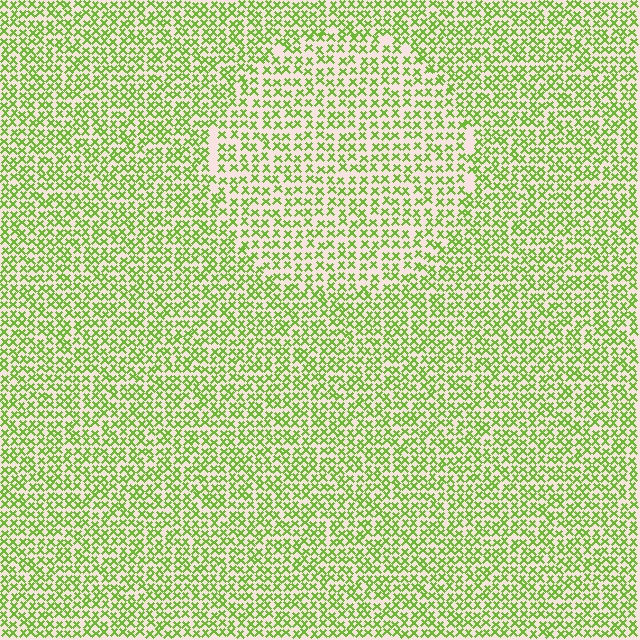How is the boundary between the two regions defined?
The boundary is defined by a change in element density (approximately 1.4x ratio). All elements are the same color, size, and shape.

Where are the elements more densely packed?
The elements are more densely packed outside the circle boundary.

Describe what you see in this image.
The image contains small lime elements arranged at two different densities. A circle-shaped region is visible where the elements are less densely packed than the surrounding area.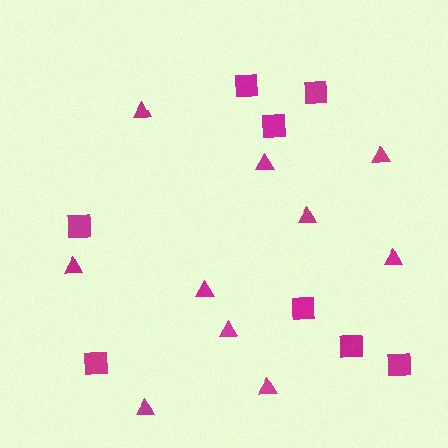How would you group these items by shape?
There are 2 groups: one group of squares (8) and one group of triangles (10).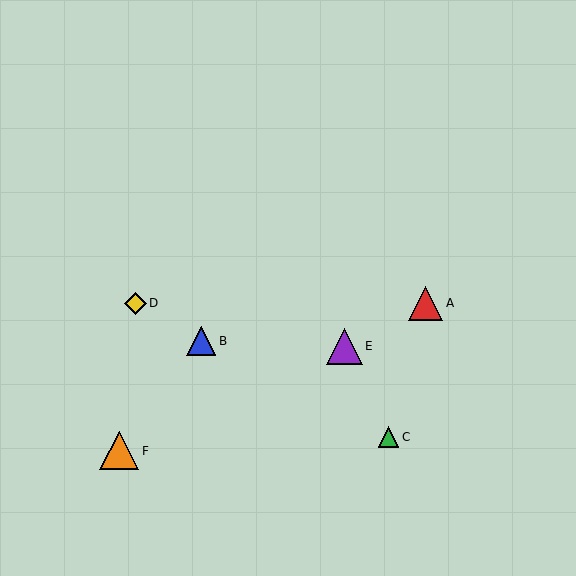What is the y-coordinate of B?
Object B is at y≈341.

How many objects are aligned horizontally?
2 objects (A, D) are aligned horizontally.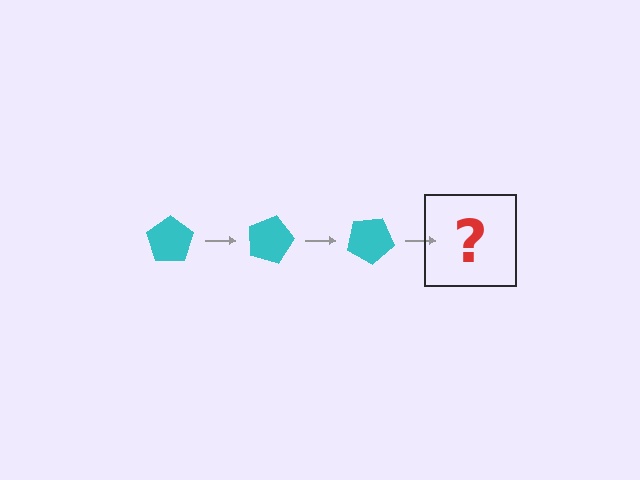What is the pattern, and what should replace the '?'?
The pattern is that the pentagon rotates 15 degrees each step. The '?' should be a cyan pentagon rotated 45 degrees.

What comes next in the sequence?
The next element should be a cyan pentagon rotated 45 degrees.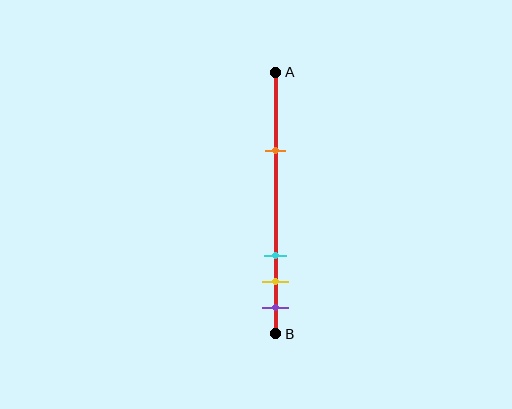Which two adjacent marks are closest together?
The yellow and purple marks are the closest adjacent pair.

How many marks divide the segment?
There are 4 marks dividing the segment.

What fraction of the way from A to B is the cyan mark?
The cyan mark is approximately 70% (0.7) of the way from A to B.